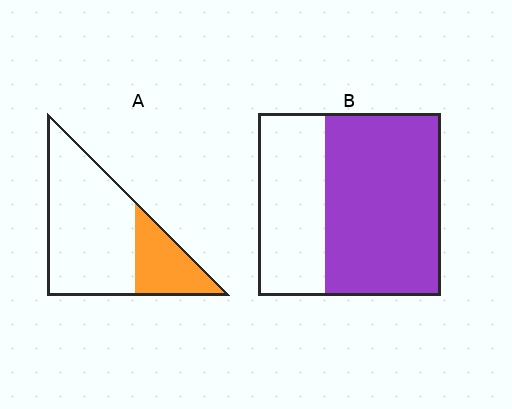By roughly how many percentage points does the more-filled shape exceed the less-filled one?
By roughly 35 percentage points (B over A).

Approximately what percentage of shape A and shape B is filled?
A is approximately 25% and B is approximately 65%.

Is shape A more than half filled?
No.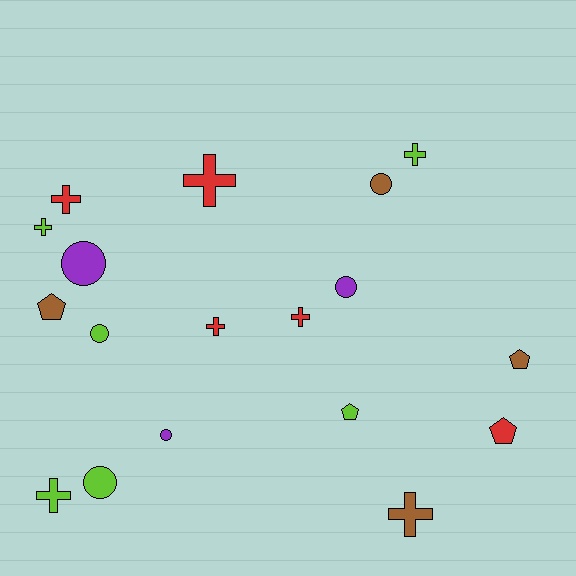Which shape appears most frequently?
Cross, with 8 objects.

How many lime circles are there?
There are 2 lime circles.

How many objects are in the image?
There are 18 objects.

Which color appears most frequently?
Lime, with 6 objects.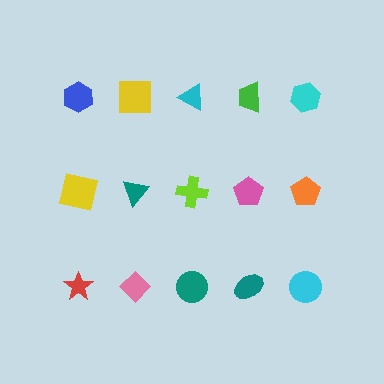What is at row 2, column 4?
A pink pentagon.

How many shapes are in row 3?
5 shapes.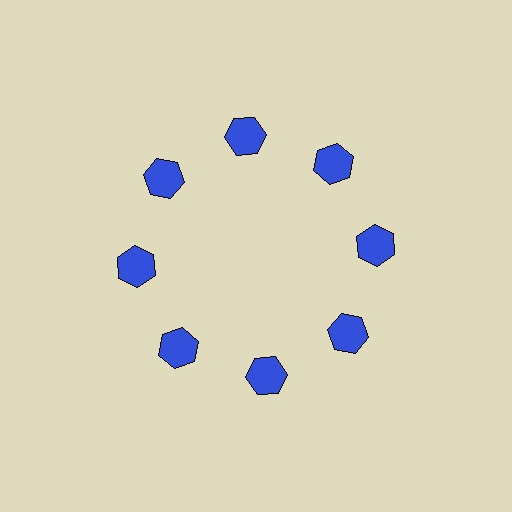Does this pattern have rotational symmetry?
Yes, this pattern has 8-fold rotational symmetry. It looks the same after rotating 45 degrees around the center.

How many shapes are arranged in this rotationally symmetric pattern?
There are 8 shapes, arranged in 8 groups of 1.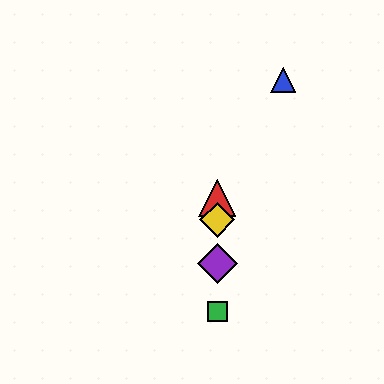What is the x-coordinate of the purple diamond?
The purple diamond is at x≈217.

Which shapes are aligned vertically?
The red triangle, the green square, the yellow diamond, the purple diamond are aligned vertically.